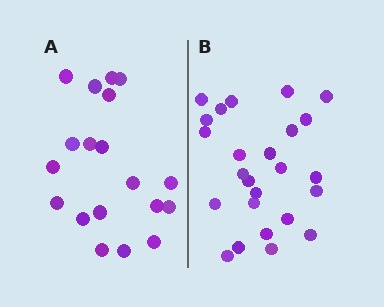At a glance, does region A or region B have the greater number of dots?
Region B (the right region) has more dots.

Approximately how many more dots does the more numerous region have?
Region B has about 6 more dots than region A.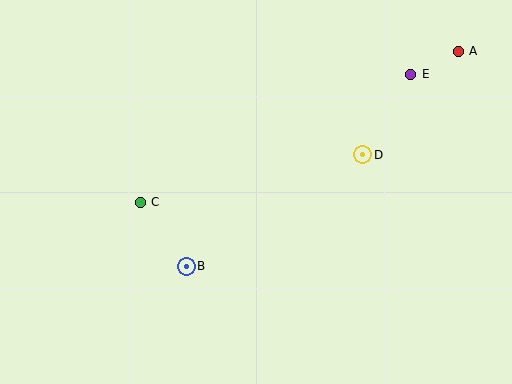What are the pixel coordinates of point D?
Point D is at (363, 155).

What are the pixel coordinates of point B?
Point B is at (186, 266).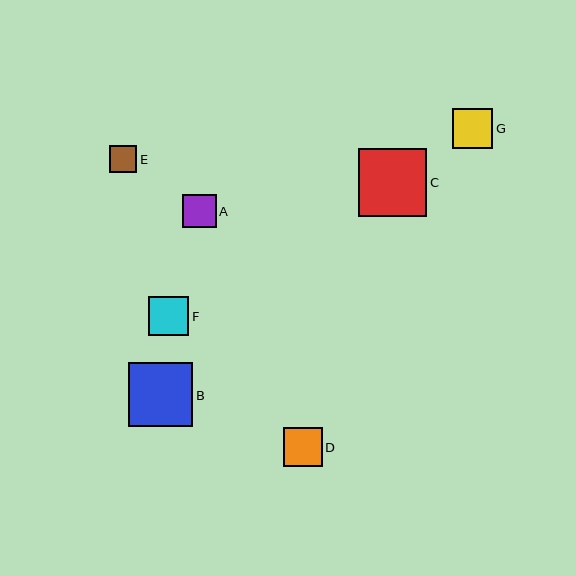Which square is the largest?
Square C is the largest with a size of approximately 69 pixels.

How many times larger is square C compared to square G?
Square C is approximately 1.7 times the size of square G.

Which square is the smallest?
Square E is the smallest with a size of approximately 27 pixels.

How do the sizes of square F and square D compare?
Square F and square D are approximately the same size.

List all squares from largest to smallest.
From largest to smallest: C, B, G, F, D, A, E.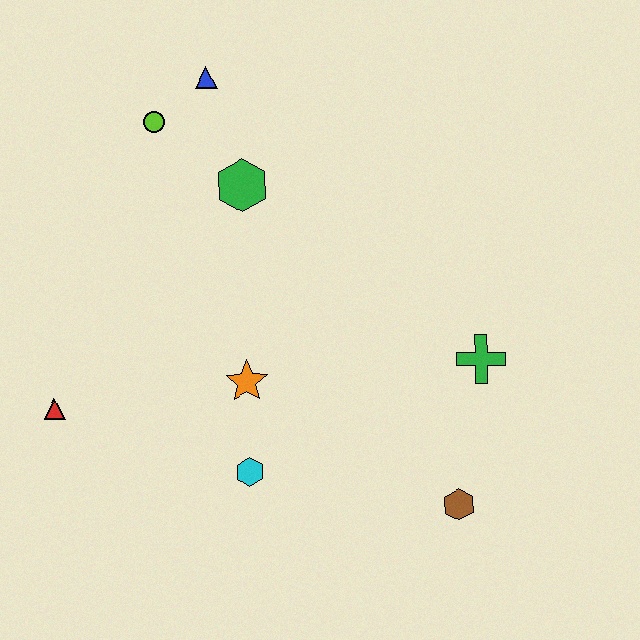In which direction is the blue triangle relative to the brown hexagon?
The blue triangle is above the brown hexagon.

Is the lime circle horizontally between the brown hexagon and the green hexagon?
No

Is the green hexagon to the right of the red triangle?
Yes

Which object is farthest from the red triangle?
The green cross is farthest from the red triangle.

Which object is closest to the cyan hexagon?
The orange star is closest to the cyan hexagon.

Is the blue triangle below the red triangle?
No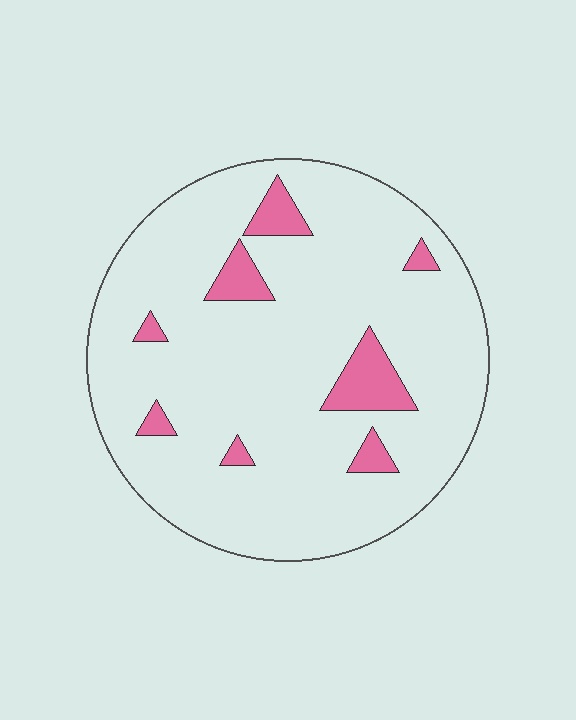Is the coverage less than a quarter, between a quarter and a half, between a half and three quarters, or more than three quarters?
Less than a quarter.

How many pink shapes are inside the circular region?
8.